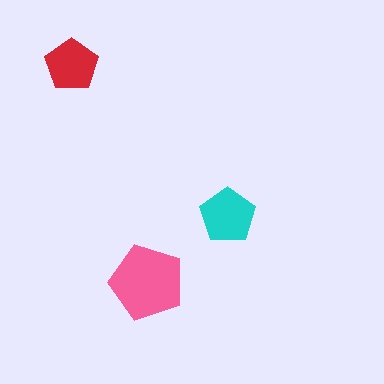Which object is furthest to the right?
The cyan pentagon is rightmost.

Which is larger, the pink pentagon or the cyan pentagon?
The pink one.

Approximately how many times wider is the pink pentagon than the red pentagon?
About 1.5 times wider.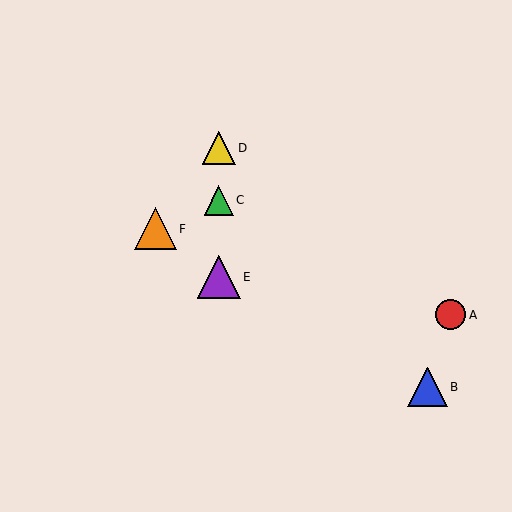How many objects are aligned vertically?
3 objects (C, D, E) are aligned vertically.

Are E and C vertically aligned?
Yes, both are at x≈219.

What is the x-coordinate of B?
Object B is at x≈427.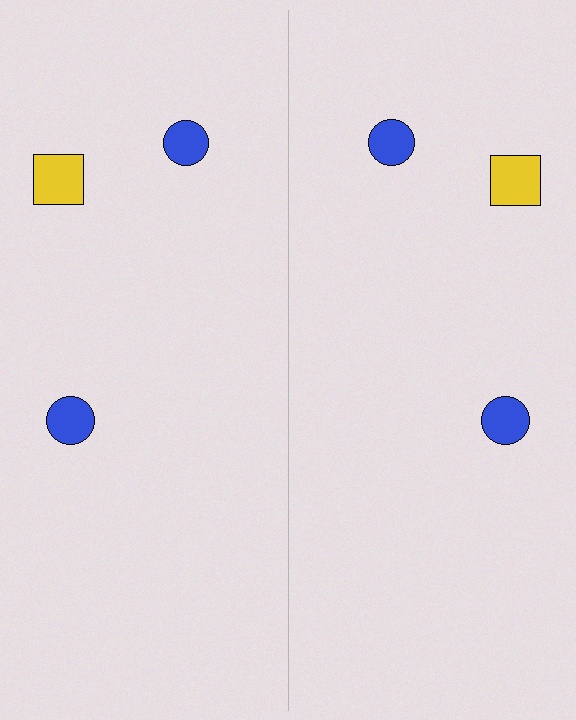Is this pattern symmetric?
Yes, this pattern has bilateral (reflection) symmetry.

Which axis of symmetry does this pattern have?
The pattern has a vertical axis of symmetry running through the center of the image.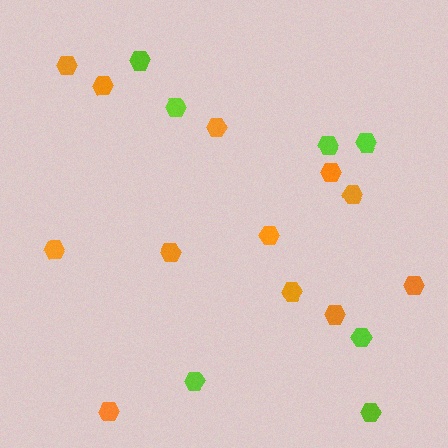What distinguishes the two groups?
There are 2 groups: one group of lime hexagons (7) and one group of orange hexagons (12).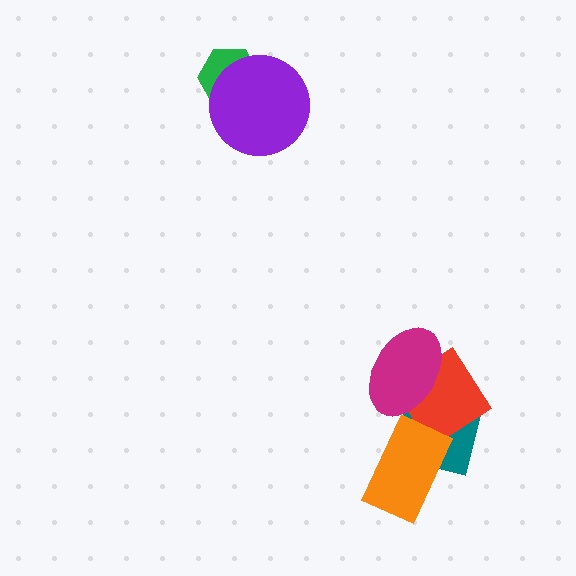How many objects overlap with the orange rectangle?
1 object overlaps with the orange rectangle.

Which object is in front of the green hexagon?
The purple circle is in front of the green hexagon.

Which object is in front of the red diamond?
The magenta ellipse is in front of the red diamond.